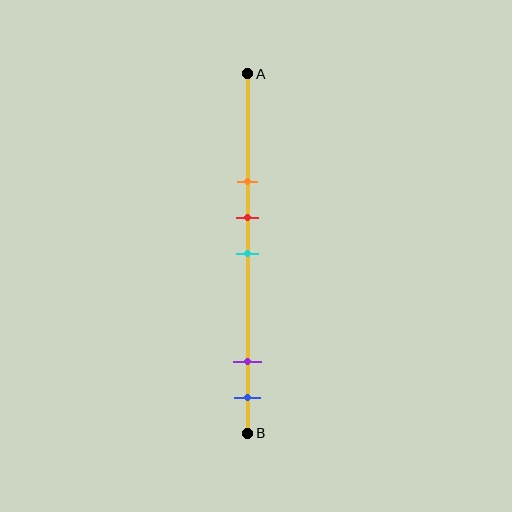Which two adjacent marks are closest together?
The red and cyan marks are the closest adjacent pair.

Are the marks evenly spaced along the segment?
No, the marks are not evenly spaced.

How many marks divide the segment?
There are 5 marks dividing the segment.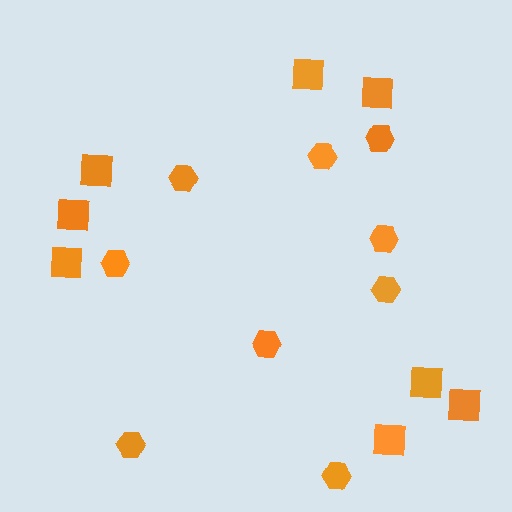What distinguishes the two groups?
There are 2 groups: one group of squares (8) and one group of hexagons (9).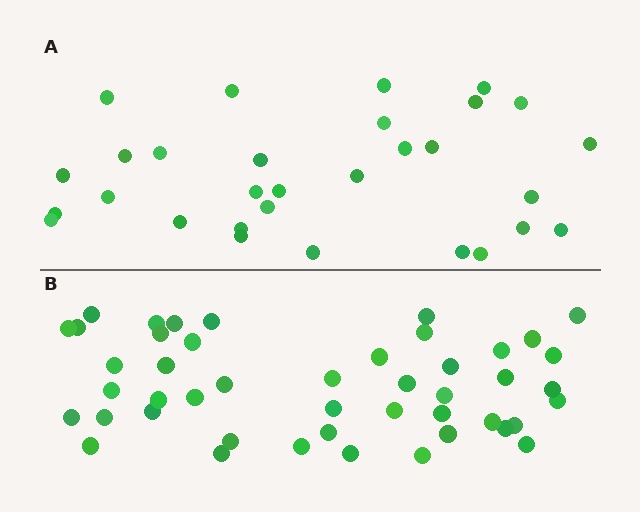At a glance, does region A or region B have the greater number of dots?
Region B (the bottom region) has more dots.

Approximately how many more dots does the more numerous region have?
Region B has approximately 15 more dots than region A.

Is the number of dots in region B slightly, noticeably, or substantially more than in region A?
Region B has substantially more. The ratio is roughly 1.5 to 1.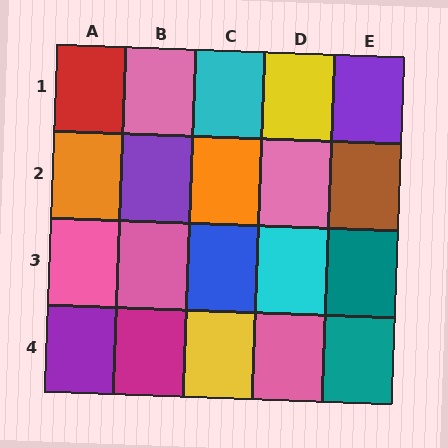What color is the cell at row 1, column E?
Purple.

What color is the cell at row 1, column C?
Cyan.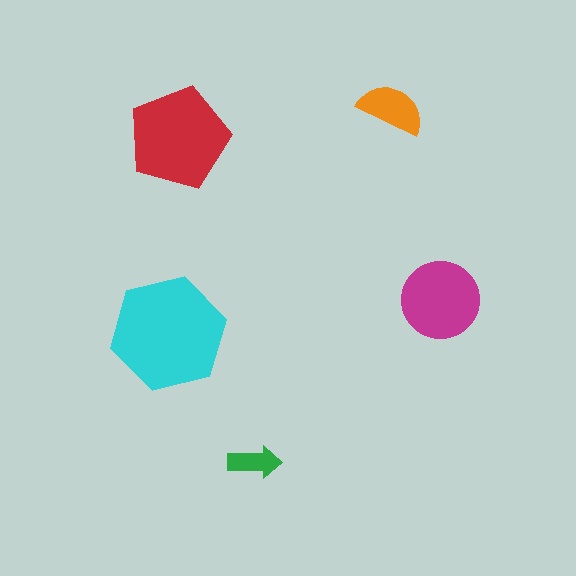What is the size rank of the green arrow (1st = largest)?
5th.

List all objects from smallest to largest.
The green arrow, the orange semicircle, the magenta circle, the red pentagon, the cyan hexagon.